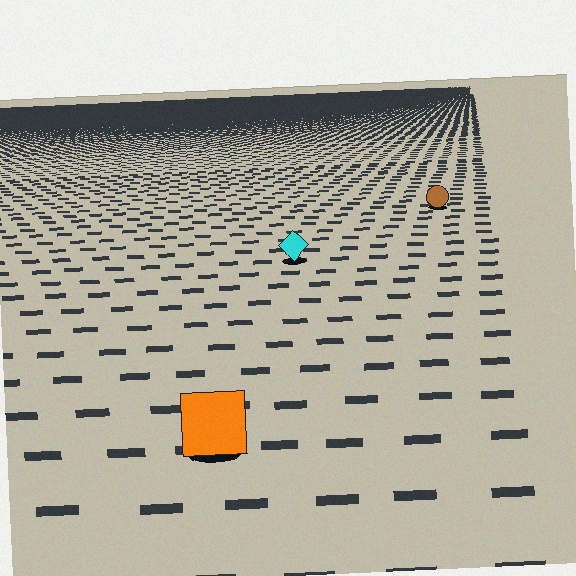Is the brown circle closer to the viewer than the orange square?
No. The orange square is closer — you can tell from the texture gradient: the ground texture is coarser near it.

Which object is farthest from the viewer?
The brown circle is farthest from the viewer. It appears smaller and the ground texture around it is denser.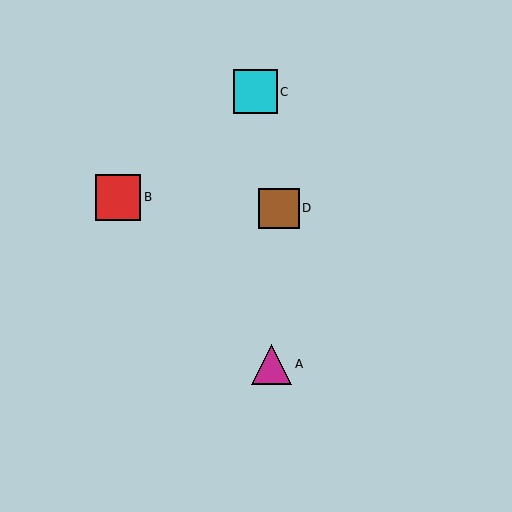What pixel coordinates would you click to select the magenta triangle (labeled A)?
Click at (272, 364) to select the magenta triangle A.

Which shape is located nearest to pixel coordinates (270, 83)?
The cyan square (labeled C) at (256, 92) is nearest to that location.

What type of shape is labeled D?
Shape D is a brown square.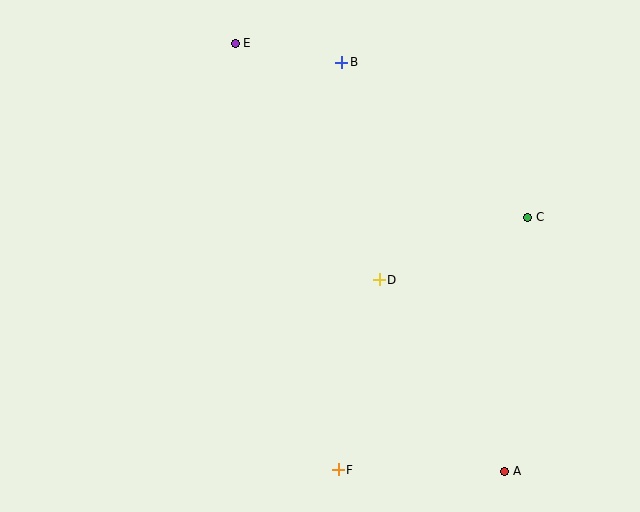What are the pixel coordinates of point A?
Point A is at (505, 471).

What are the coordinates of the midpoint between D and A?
The midpoint between D and A is at (442, 375).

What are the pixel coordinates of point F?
Point F is at (338, 470).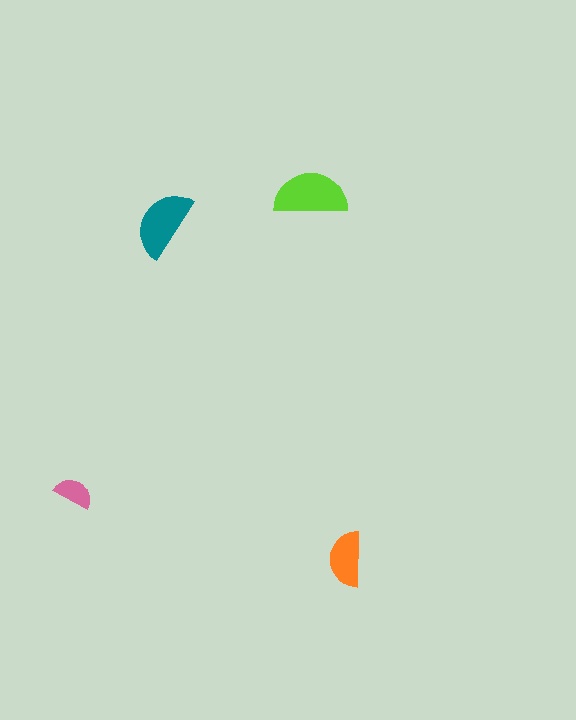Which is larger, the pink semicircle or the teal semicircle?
The teal one.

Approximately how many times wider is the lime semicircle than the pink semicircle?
About 2 times wider.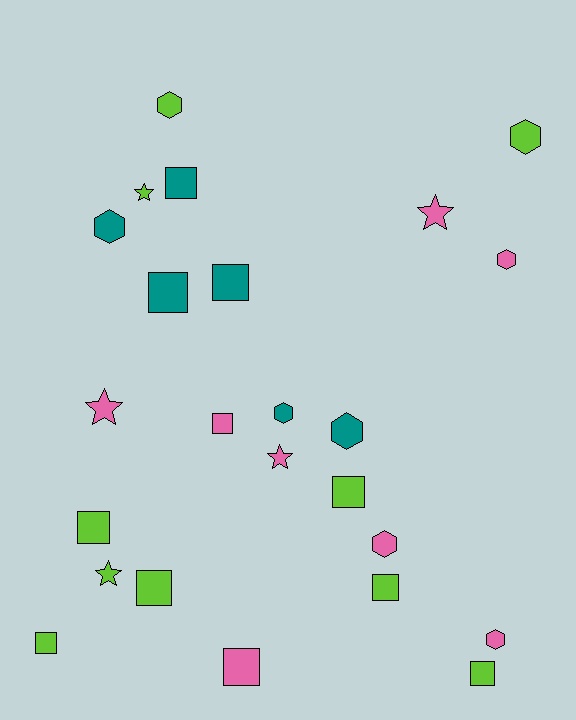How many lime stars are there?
There are 2 lime stars.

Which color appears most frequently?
Lime, with 10 objects.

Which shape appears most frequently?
Square, with 11 objects.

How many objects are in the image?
There are 24 objects.